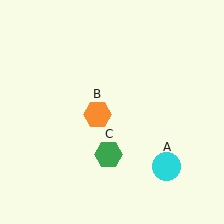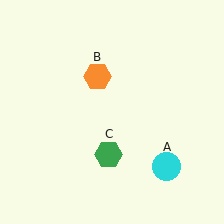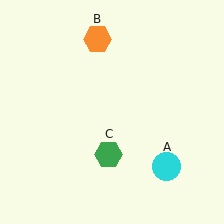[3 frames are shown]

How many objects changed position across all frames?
1 object changed position: orange hexagon (object B).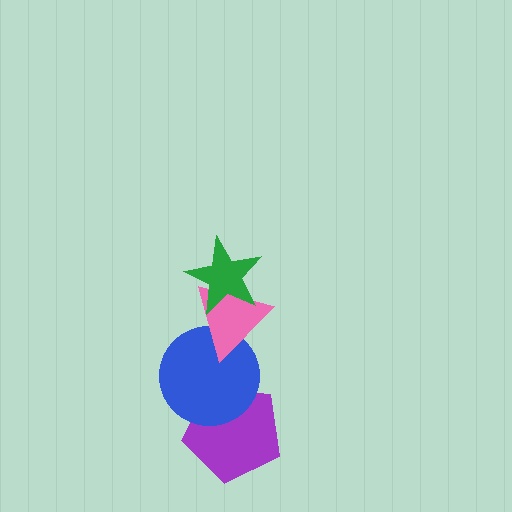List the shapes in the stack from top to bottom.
From top to bottom: the green star, the pink triangle, the blue circle, the purple pentagon.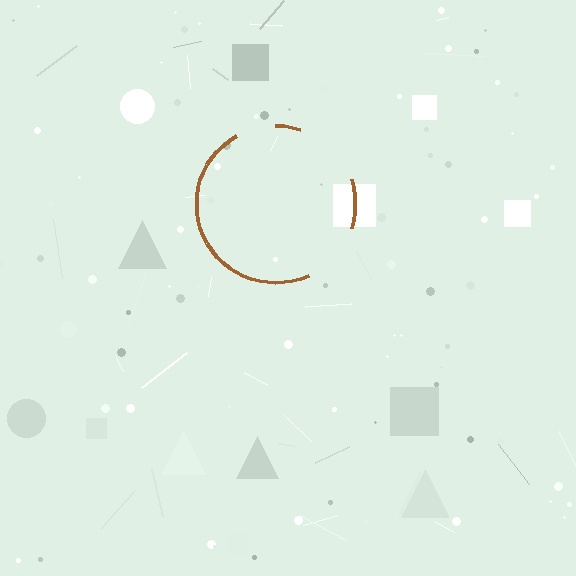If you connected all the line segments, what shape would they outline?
They would outline a circle.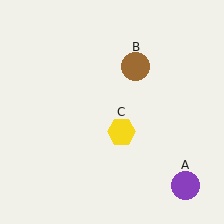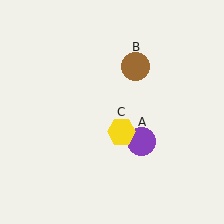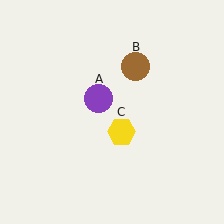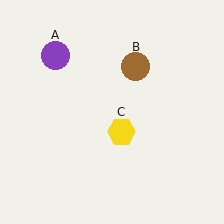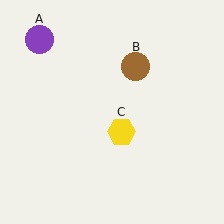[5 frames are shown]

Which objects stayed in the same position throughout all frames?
Brown circle (object B) and yellow hexagon (object C) remained stationary.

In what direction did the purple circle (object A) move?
The purple circle (object A) moved up and to the left.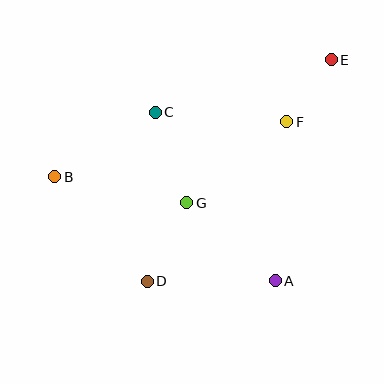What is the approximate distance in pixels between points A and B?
The distance between A and B is approximately 244 pixels.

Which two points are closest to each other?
Points E and F are closest to each other.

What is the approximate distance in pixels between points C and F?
The distance between C and F is approximately 132 pixels.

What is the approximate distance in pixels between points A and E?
The distance between A and E is approximately 228 pixels.